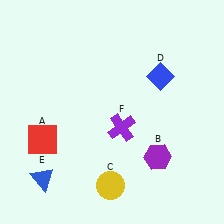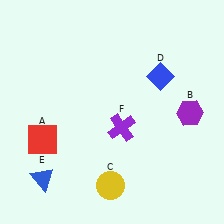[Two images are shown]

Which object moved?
The purple hexagon (B) moved up.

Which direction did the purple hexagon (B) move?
The purple hexagon (B) moved up.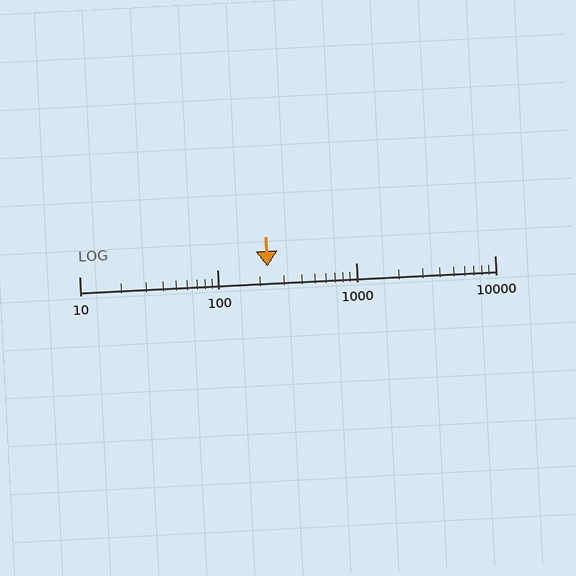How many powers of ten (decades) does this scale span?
The scale spans 3 decades, from 10 to 10000.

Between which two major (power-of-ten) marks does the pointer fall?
The pointer is between 100 and 1000.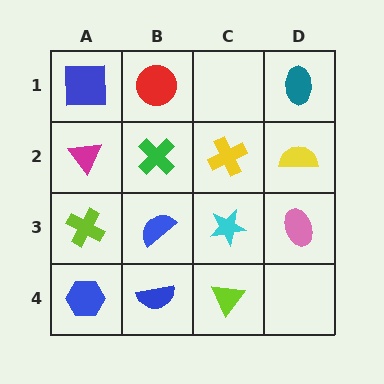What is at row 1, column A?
A blue square.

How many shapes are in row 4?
3 shapes.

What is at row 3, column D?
A pink ellipse.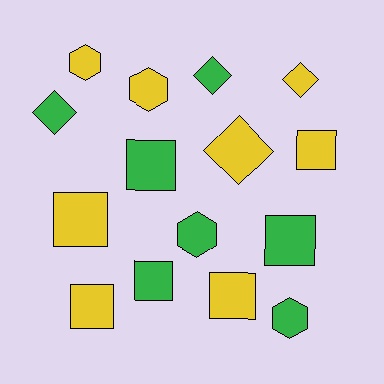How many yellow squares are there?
There are 4 yellow squares.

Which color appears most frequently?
Yellow, with 8 objects.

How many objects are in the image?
There are 15 objects.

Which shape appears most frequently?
Square, with 7 objects.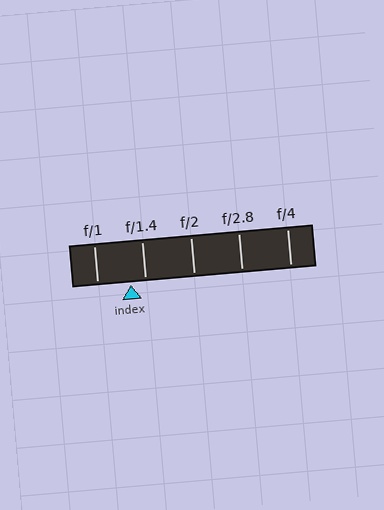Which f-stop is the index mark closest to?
The index mark is closest to f/1.4.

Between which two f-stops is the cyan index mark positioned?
The index mark is between f/1 and f/1.4.